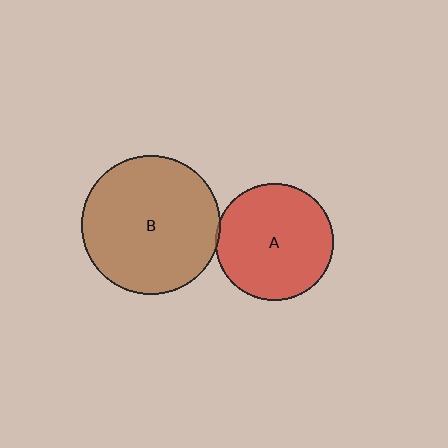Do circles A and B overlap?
Yes.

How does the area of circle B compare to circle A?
Approximately 1.4 times.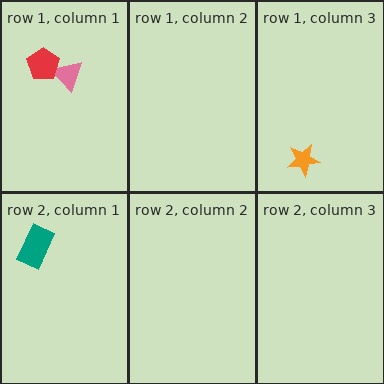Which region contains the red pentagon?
The row 1, column 1 region.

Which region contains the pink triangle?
The row 1, column 1 region.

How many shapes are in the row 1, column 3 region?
1.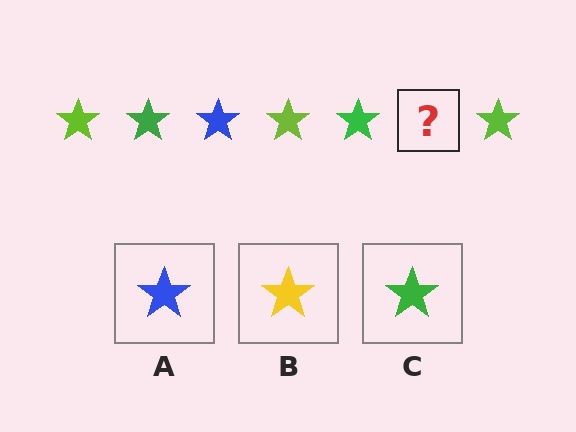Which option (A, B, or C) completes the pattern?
A.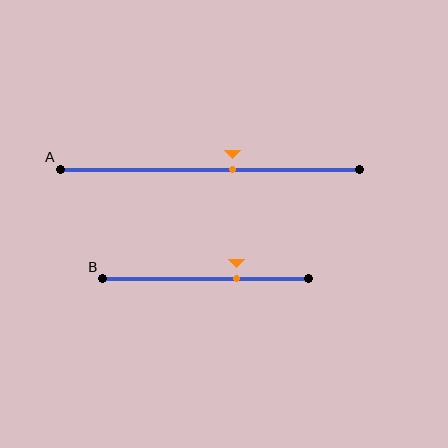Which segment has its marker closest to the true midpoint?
Segment A has its marker closest to the true midpoint.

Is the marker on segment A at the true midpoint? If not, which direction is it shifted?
No, the marker on segment A is shifted to the right by about 8% of the segment length.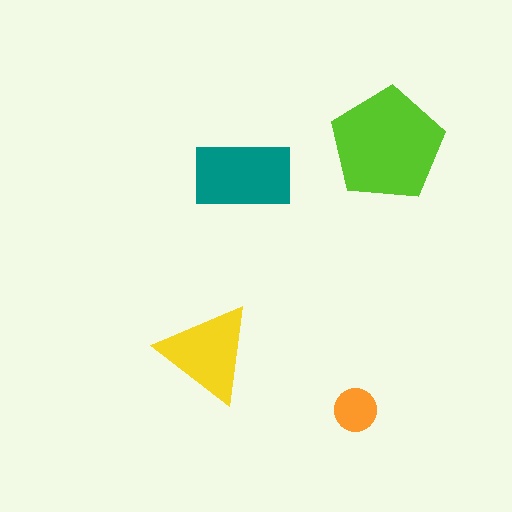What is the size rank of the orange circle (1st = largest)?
4th.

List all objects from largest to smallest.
The lime pentagon, the teal rectangle, the yellow triangle, the orange circle.